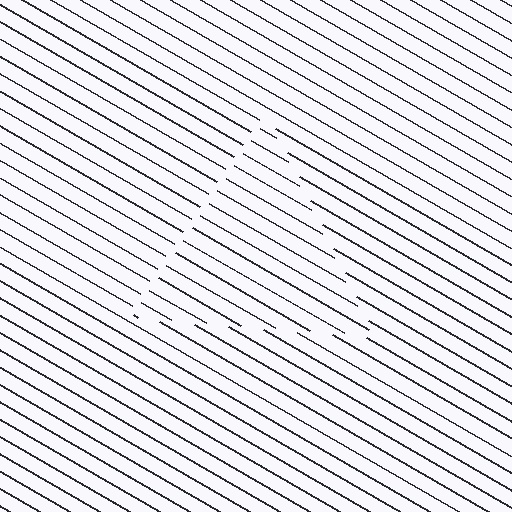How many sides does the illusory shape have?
3 sides — the line-ends trace a triangle.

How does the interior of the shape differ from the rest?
The interior of the shape contains the same grating, shifted by half a period — the contour is defined by the phase discontinuity where line-ends from the inner and outer gratings abut.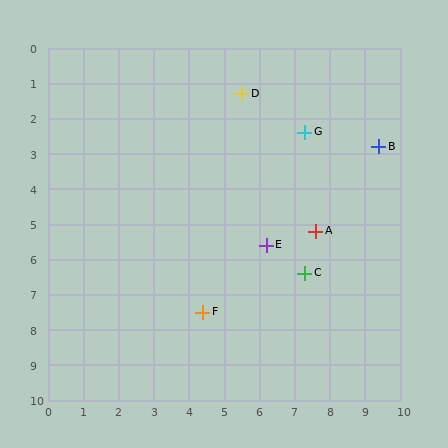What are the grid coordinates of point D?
Point D is at approximately (5.5, 1.3).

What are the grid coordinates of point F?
Point F is at approximately (4.4, 7.5).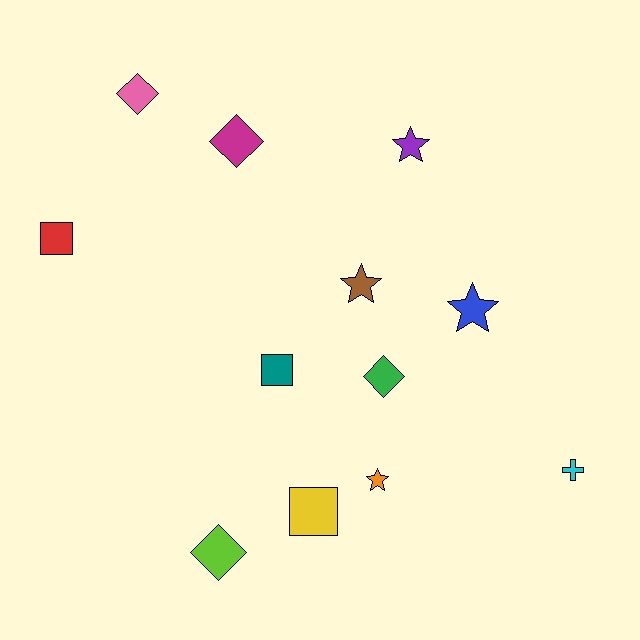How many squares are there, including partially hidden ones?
There are 3 squares.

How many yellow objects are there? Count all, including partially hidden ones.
There is 1 yellow object.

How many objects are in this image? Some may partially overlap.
There are 12 objects.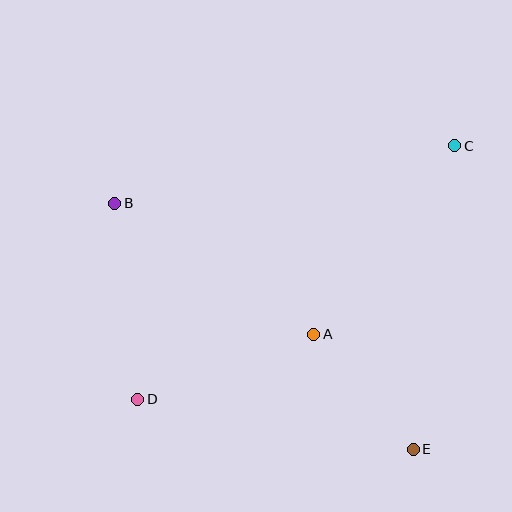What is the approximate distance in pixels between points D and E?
The distance between D and E is approximately 280 pixels.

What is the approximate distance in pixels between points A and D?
The distance between A and D is approximately 188 pixels.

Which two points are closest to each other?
Points A and E are closest to each other.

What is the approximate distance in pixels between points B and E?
The distance between B and E is approximately 387 pixels.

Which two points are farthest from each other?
Points C and D are farthest from each other.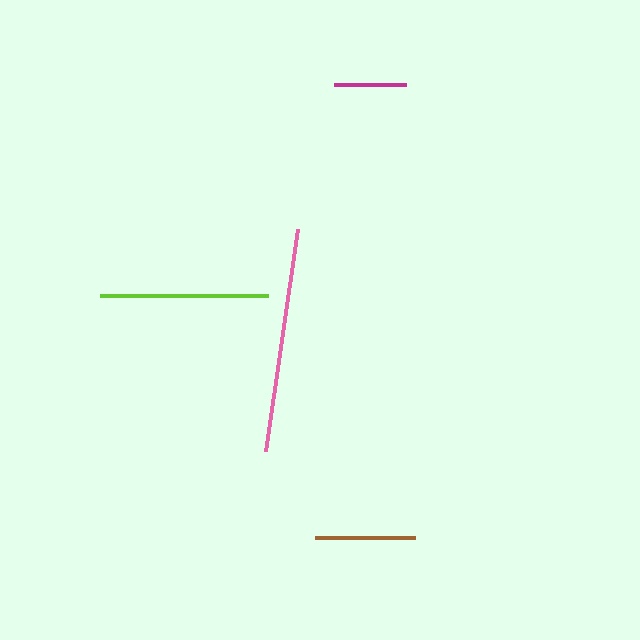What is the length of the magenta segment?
The magenta segment is approximately 72 pixels long.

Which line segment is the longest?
The pink line is the longest at approximately 225 pixels.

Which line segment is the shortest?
The magenta line is the shortest at approximately 72 pixels.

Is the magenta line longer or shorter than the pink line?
The pink line is longer than the magenta line.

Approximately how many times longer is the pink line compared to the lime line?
The pink line is approximately 1.3 times the length of the lime line.